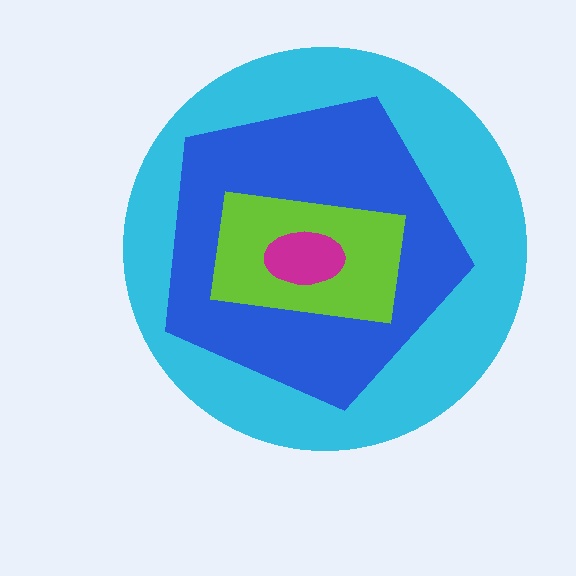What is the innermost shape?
The magenta ellipse.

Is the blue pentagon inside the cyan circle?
Yes.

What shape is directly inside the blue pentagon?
The lime rectangle.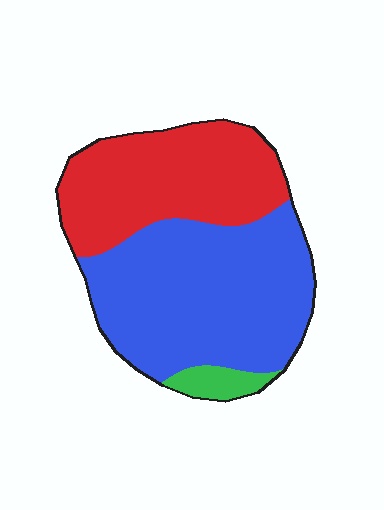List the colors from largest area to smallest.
From largest to smallest: blue, red, green.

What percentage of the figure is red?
Red covers 39% of the figure.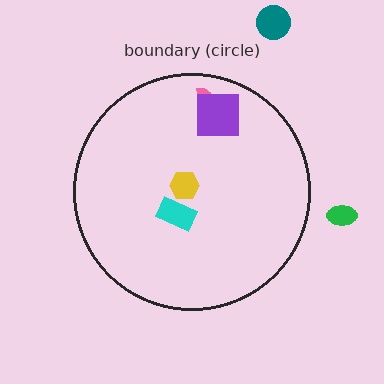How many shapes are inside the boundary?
4 inside, 2 outside.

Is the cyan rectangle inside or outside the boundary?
Inside.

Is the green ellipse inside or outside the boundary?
Outside.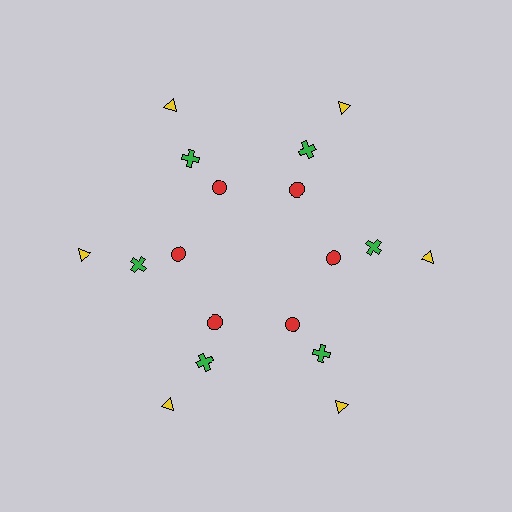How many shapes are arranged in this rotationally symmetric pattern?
There are 18 shapes, arranged in 6 groups of 3.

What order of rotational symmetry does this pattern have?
This pattern has 6-fold rotational symmetry.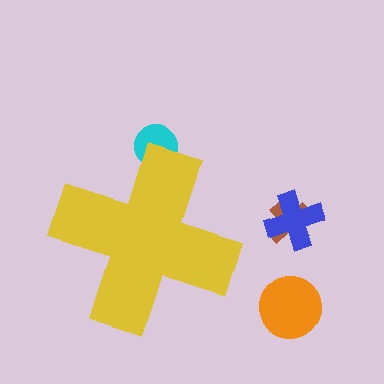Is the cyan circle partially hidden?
Yes, the cyan circle is partially hidden behind the yellow cross.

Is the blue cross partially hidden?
No, the blue cross is fully visible.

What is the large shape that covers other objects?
A yellow cross.